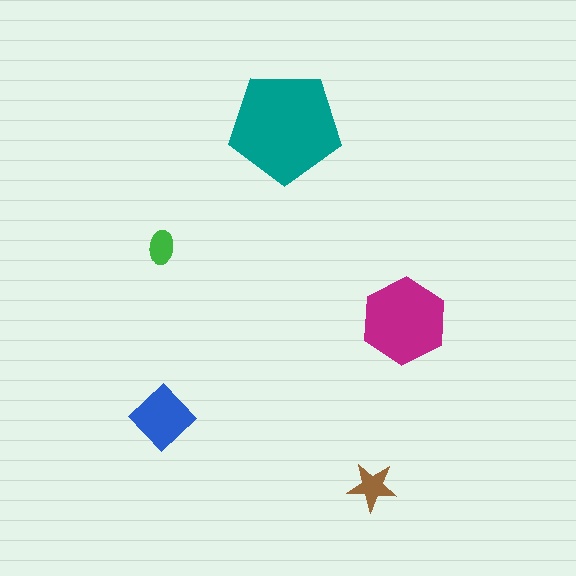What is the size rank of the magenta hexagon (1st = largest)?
2nd.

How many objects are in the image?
There are 5 objects in the image.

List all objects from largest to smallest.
The teal pentagon, the magenta hexagon, the blue diamond, the brown star, the green ellipse.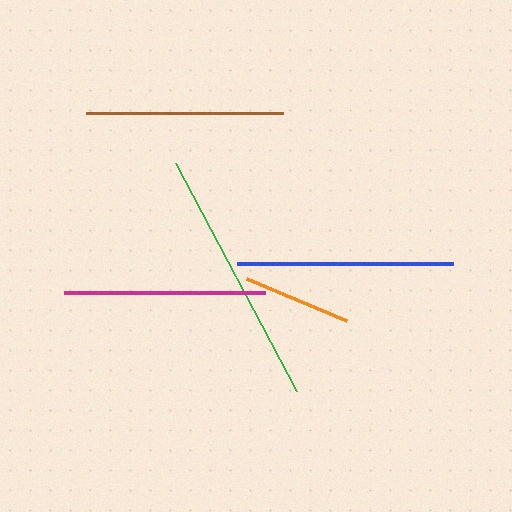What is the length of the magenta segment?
The magenta segment is approximately 201 pixels long.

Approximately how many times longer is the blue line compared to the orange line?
The blue line is approximately 2.0 times the length of the orange line.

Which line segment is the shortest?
The orange line is the shortest at approximately 108 pixels.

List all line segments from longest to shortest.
From longest to shortest: green, blue, magenta, brown, orange.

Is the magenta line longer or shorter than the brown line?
The magenta line is longer than the brown line.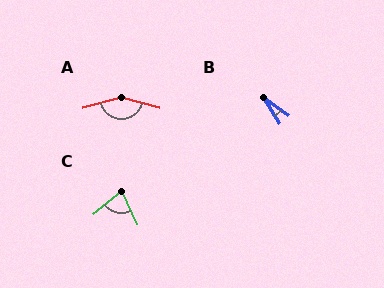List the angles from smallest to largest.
B (22°), C (75°), A (149°).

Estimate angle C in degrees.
Approximately 75 degrees.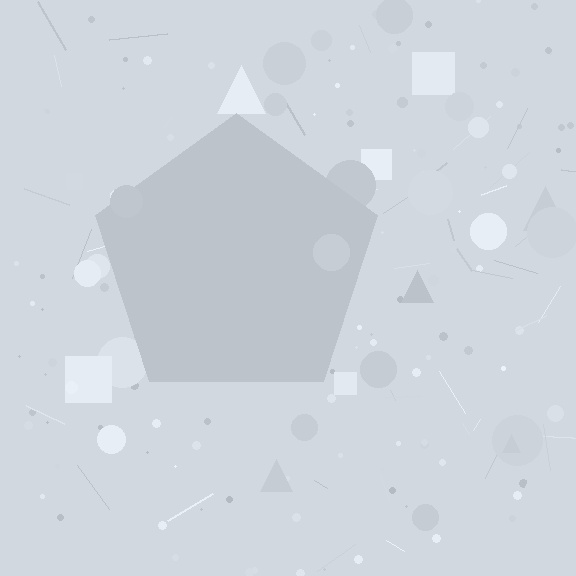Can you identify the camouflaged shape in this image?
The camouflaged shape is a pentagon.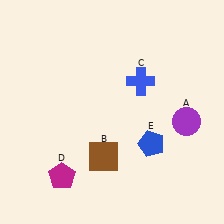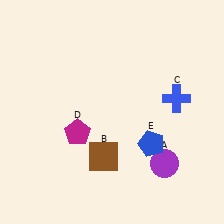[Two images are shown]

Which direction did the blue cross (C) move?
The blue cross (C) moved right.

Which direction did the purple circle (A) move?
The purple circle (A) moved down.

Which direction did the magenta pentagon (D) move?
The magenta pentagon (D) moved up.